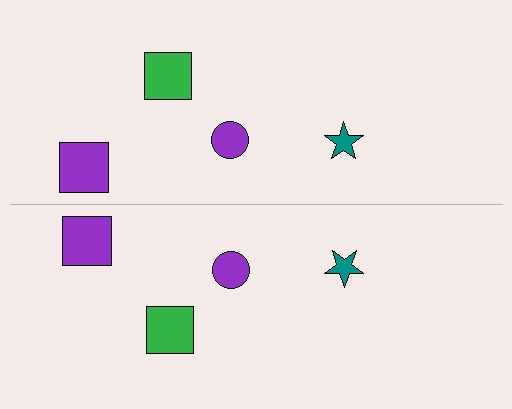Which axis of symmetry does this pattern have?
The pattern has a horizontal axis of symmetry running through the center of the image.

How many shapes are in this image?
There are 8 shapes in this image.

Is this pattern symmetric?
Yes, this pattern has bilateral (reflection) symmetry.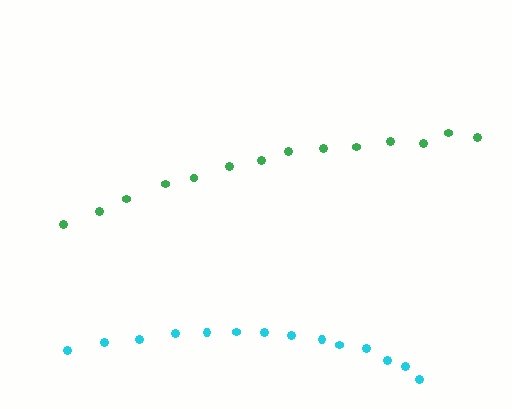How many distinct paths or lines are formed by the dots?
There are 2 distinct paths.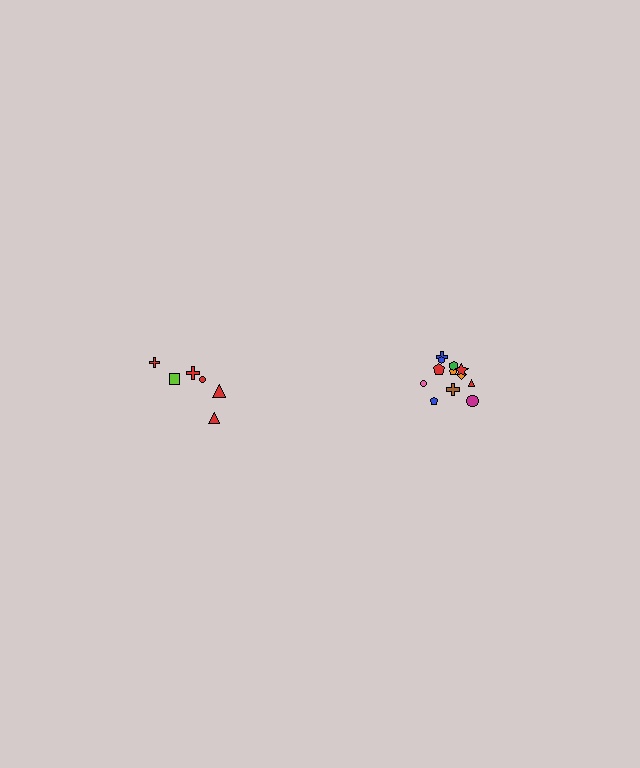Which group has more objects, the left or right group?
The right group.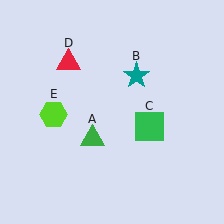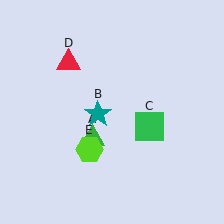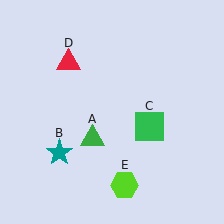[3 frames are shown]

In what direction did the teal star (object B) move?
The teal star (object B) moved down and to the left.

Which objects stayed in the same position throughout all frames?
Green triangle (object A) and green square (object C) and red triangle (object D) remained stationary.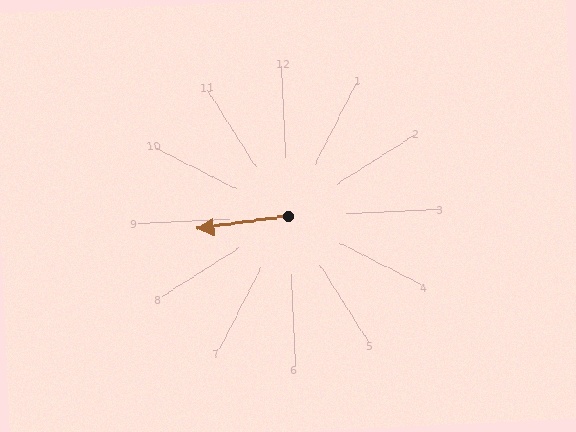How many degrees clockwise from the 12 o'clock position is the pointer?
Approximately 264 degrees.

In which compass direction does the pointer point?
West.